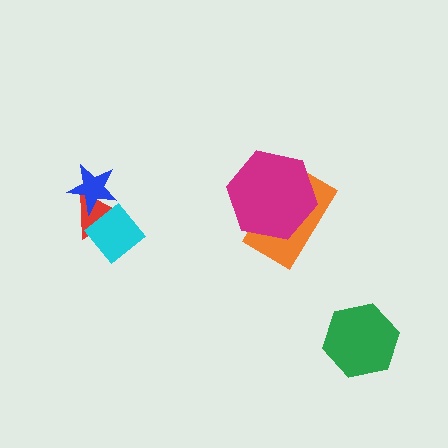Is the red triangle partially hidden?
Yes, it is partially covered by another shape.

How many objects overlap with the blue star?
2 objects overlap with the blue star.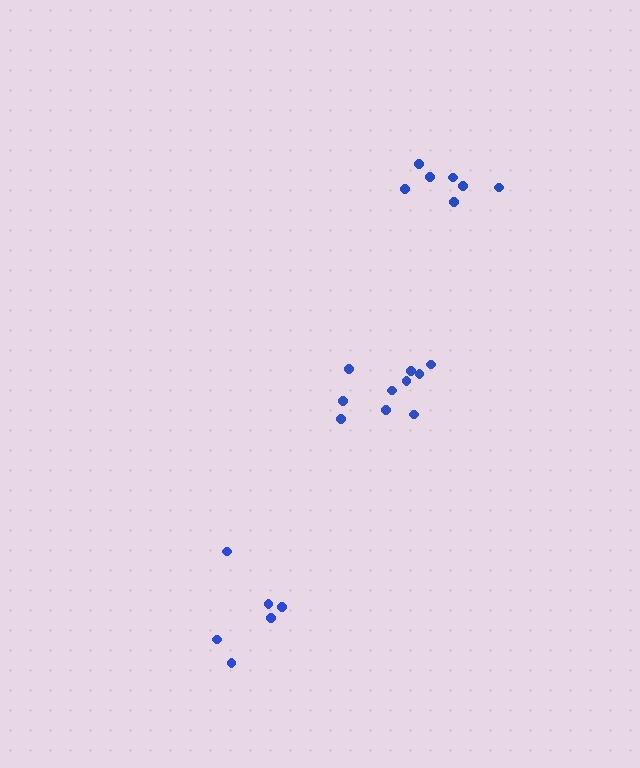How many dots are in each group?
Group 1: 10 dots, Group 2: 7 dots, Group 3: 6 dots (23 total).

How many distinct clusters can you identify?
There are 3 distinct clusters.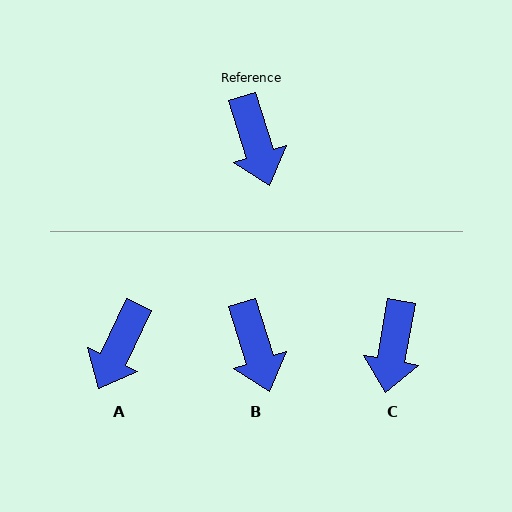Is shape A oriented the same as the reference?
No, it is off by about 43 degrees.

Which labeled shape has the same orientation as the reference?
B.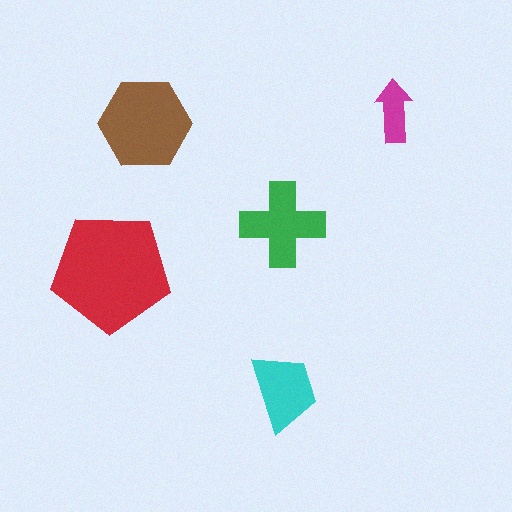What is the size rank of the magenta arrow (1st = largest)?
5th.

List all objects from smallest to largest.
The magenta arrow, the cyan trapezoid, the green cross, the brown hexagon, the red pentagon.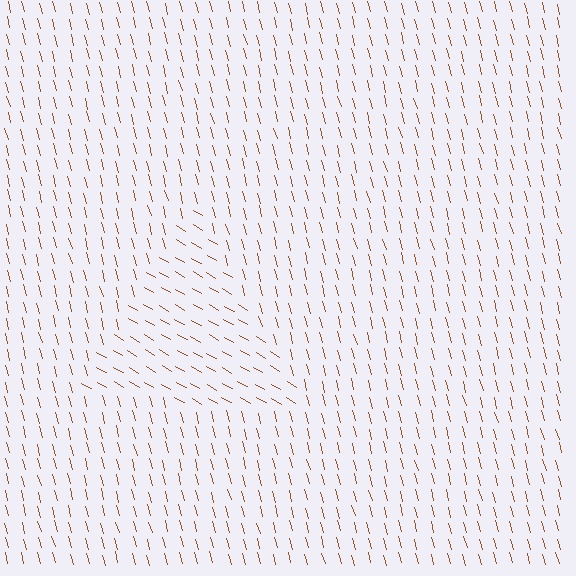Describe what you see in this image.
The image is filled with small brown line segments. A triangle region in the image has lines oriented differently from the surrounding lines, creating a visible texture boundary.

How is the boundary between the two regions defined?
The boundary is defined purely by a change in line orientation (approximately 45 degrees difference). All lines are the same color and thickness.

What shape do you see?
I see a triangle.